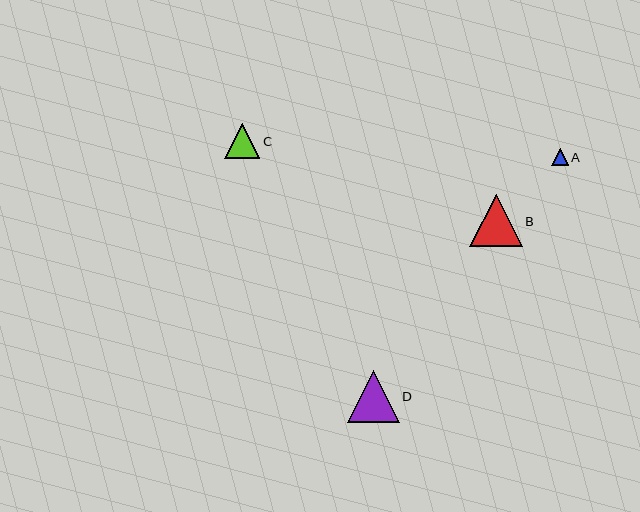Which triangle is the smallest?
Triangle A is the smallest with a size of approximately 16 pixels.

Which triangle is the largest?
Triangle B is the largest with a size of approximately 53 pixels.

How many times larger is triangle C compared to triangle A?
Triangle C is approximately 2.2 times the size of triangle A.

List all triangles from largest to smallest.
From largest to smallest: B, D, C, A.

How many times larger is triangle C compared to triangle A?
Triangle C is approximately 2.2 times the size of triangle A.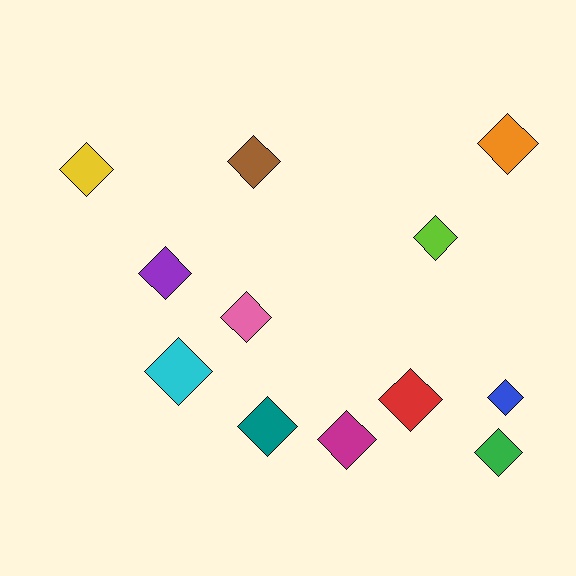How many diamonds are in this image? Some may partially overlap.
There are 12 diamonds.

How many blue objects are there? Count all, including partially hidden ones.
There is 1 blue object.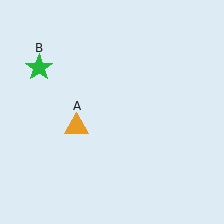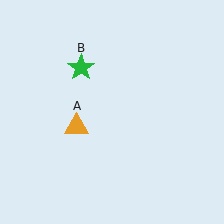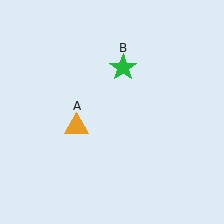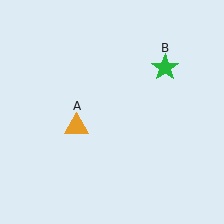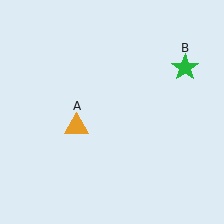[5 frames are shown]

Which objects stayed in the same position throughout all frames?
Orange triangle (object A) remained stationary.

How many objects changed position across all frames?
1 object changed position: green star (object B).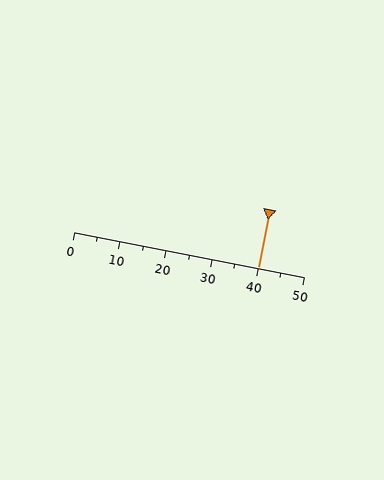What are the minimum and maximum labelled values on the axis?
The axis runs from 0 to 50.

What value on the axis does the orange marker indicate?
The marker indicates approximately 40.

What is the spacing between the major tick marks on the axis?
The major ticks are spaced 10 apart.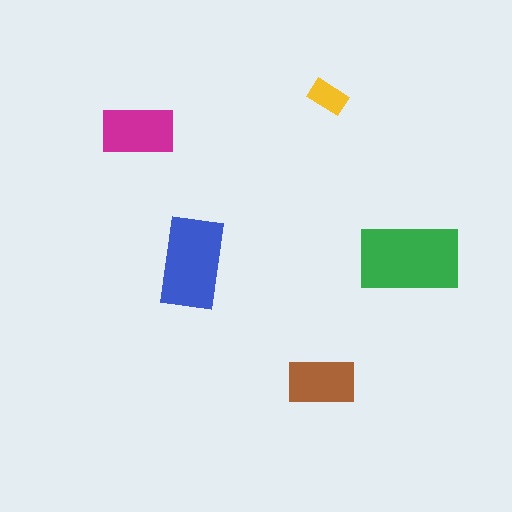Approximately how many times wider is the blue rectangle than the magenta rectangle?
About 1.5 times wider.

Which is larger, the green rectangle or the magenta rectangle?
The green one.